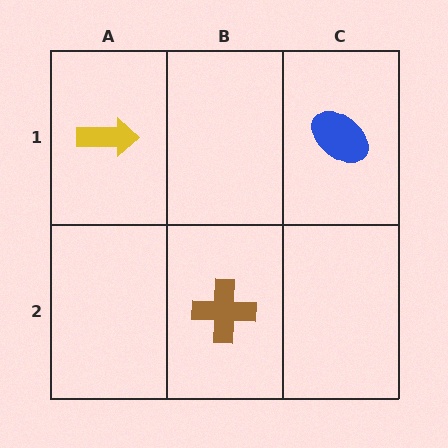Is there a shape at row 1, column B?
No, that cell is empty.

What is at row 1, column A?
A yellow arrow.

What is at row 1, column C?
A blue ellipse.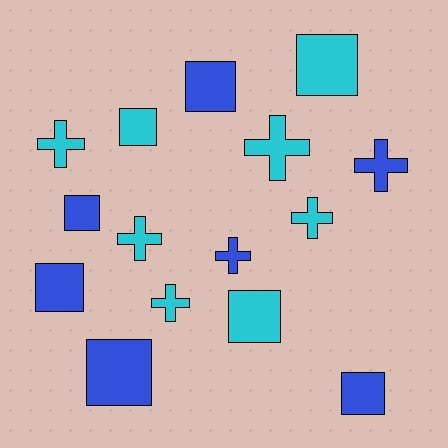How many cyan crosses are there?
There are 5 cyan crosses.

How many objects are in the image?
There are 15 objects.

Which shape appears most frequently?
Square, with 8 objects.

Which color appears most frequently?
Cyan, with 8 objects.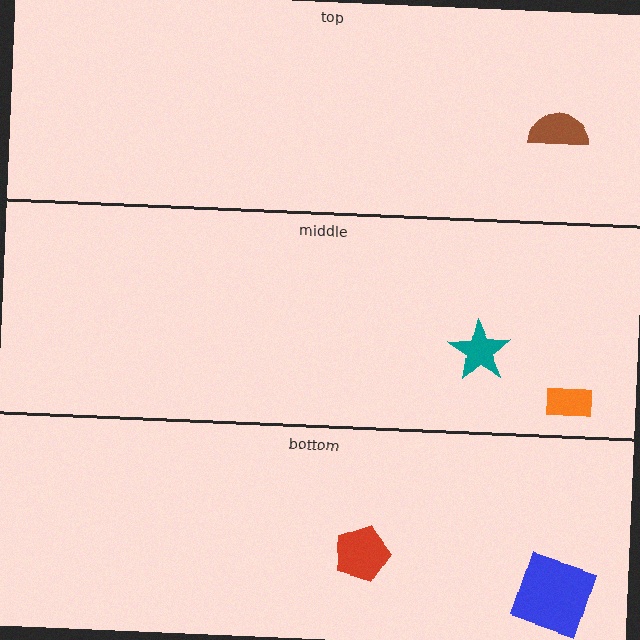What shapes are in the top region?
The brown semicircle.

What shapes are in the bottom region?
The blue square, the red pentagon.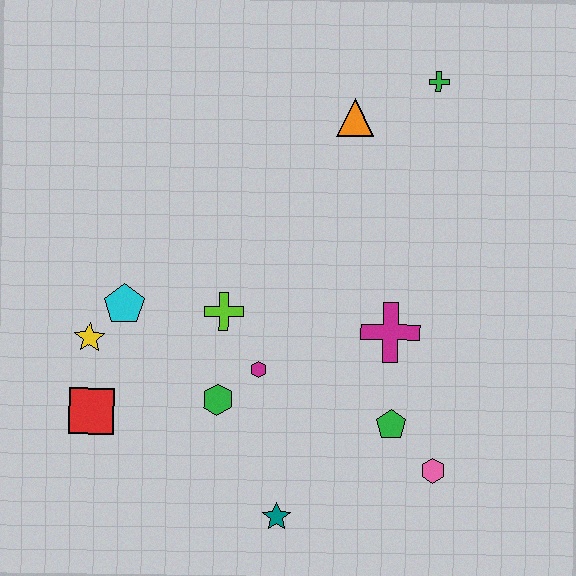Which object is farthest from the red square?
The green cross is farthest from the red square.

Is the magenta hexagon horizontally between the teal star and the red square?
Yes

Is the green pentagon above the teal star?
Yes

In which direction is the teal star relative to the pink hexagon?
The teal star is to the left of the pink hexagon.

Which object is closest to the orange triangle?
The green cross is closest to the orange triangle.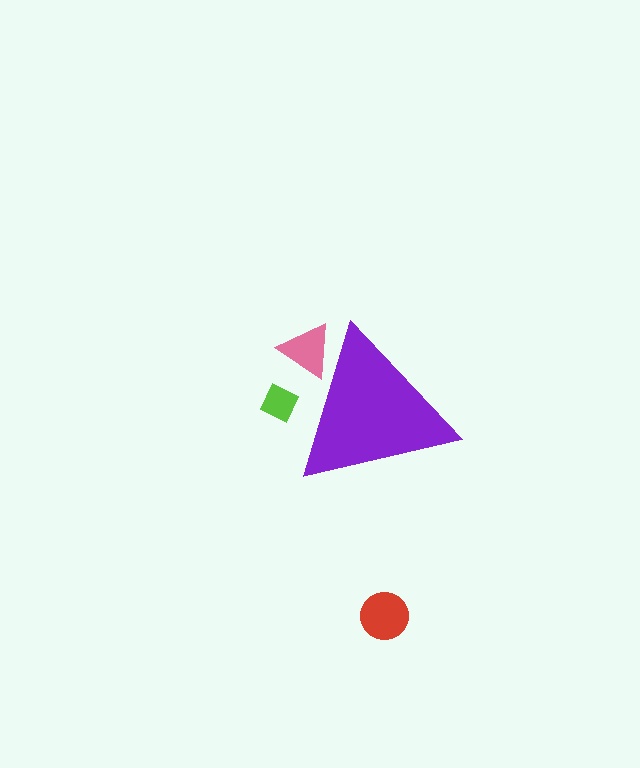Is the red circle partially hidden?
No, the red circle is fully visible.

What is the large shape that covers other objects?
A purple triangle.